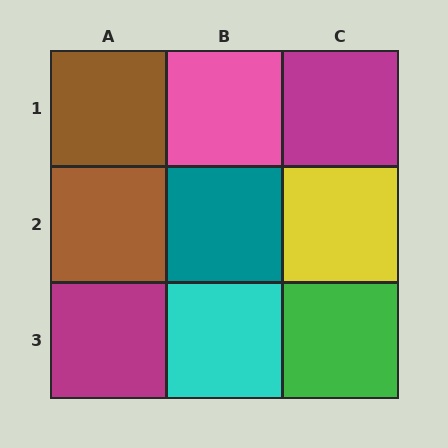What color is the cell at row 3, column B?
Cyan.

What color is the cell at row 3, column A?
Magenta.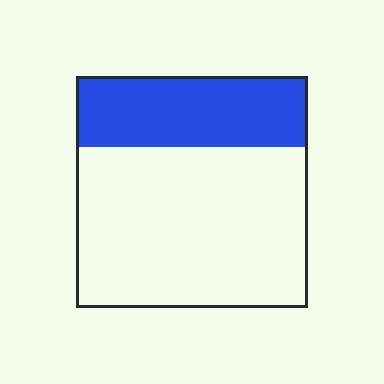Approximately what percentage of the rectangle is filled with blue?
Approximately 30%.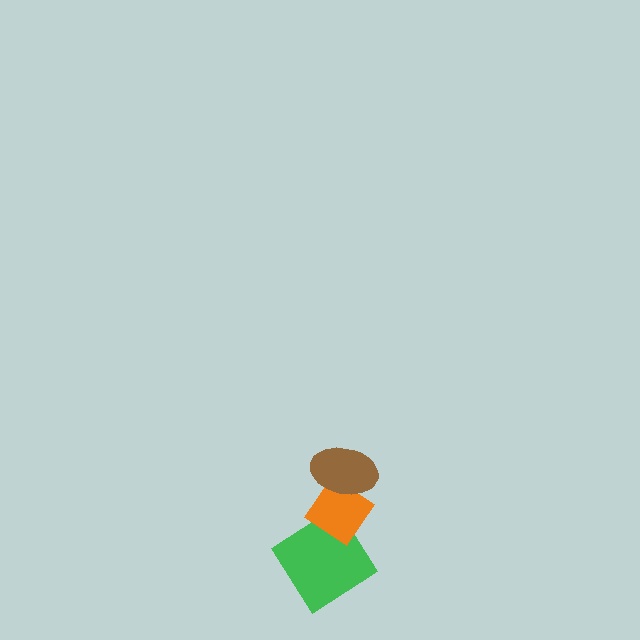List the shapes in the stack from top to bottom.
From top to bottom: the brown ellipse, the orange diamond, the green diamond.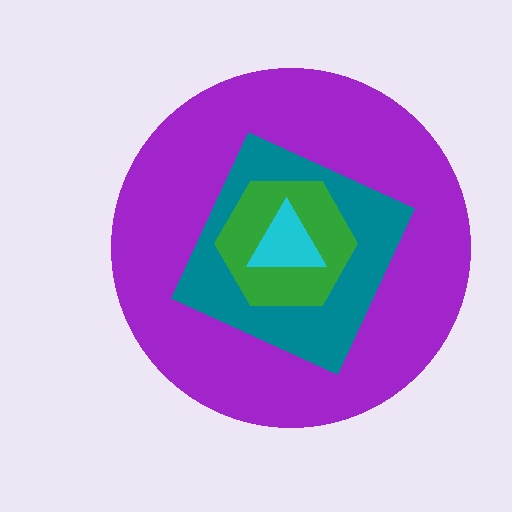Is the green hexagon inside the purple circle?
Yes.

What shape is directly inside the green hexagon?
The cyan triangle.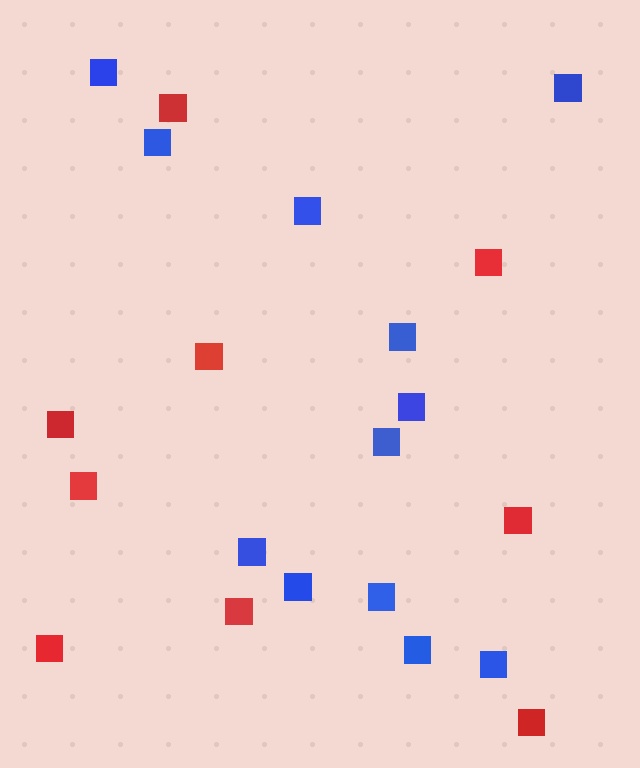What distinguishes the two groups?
There are 2 groups: one group of blue squares (12) and one group of red squares (9).